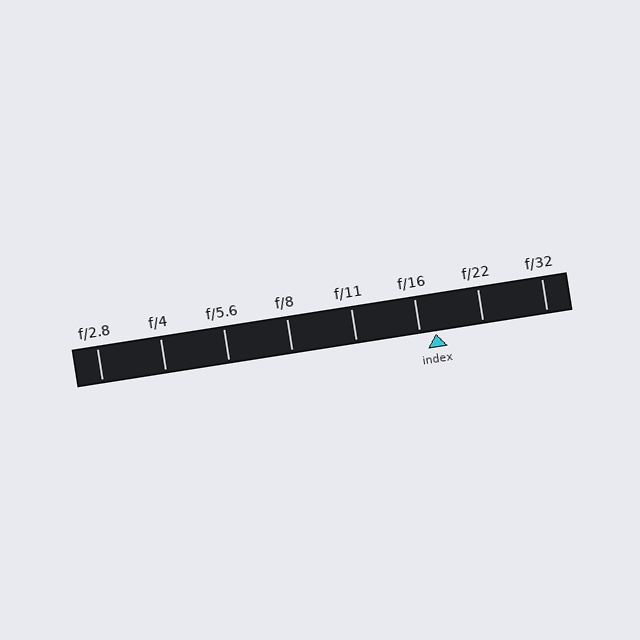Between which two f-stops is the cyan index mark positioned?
The index mark is between f/16 and f/22.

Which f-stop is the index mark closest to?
The index mark is closest to f/16.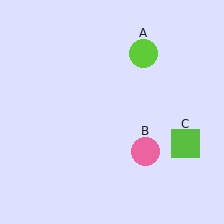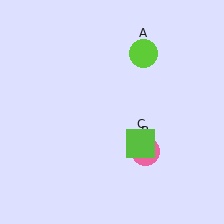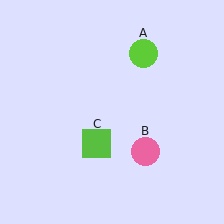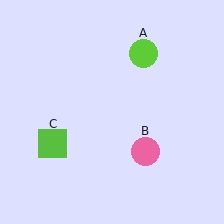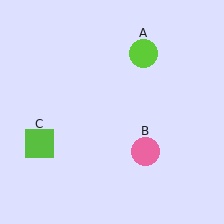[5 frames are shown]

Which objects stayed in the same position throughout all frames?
Lime circle (object A) and pink circle (object B) remained stationary.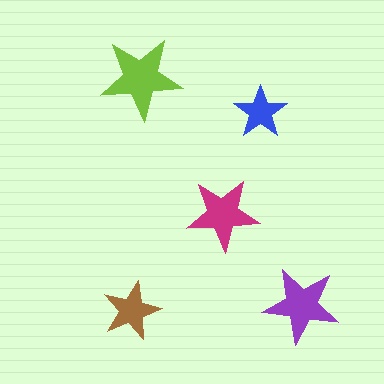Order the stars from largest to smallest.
the lime one, the purple one, the magenta one, the brown one, the blue one.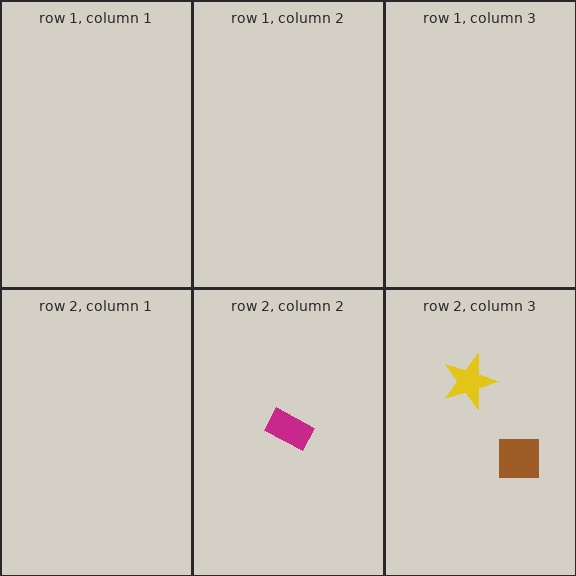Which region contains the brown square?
The row 2, column 3 region.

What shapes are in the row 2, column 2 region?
The magenta rectangle.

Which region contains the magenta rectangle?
The row 2, column 2 region.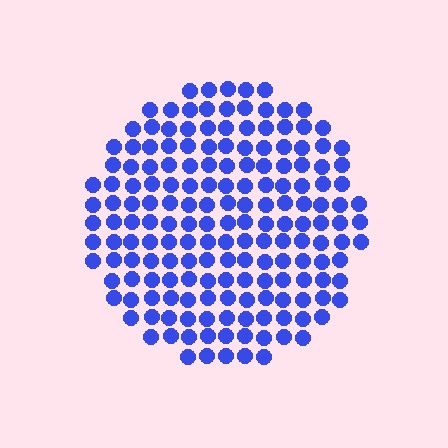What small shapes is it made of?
It is made of small circles.